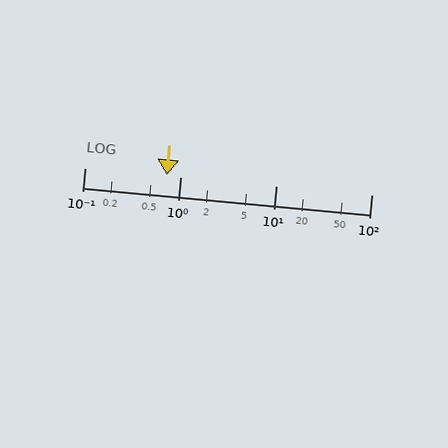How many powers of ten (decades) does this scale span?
The scale spans 3 decades, from 0.1 to 100.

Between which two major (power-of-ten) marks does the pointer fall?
The pointer is between 0.1 and 1.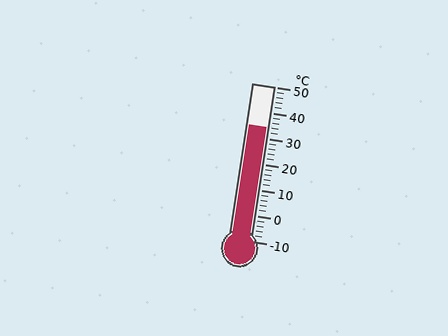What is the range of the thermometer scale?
The thermometer scale ranges from -10°C to 50°C.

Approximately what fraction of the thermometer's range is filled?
The thermometer is filled to approximately 75% of its range.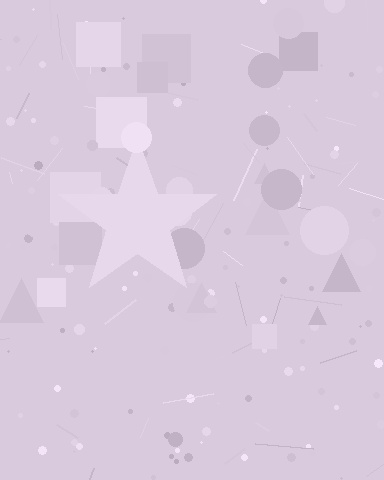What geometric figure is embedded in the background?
A star is embedded in the background.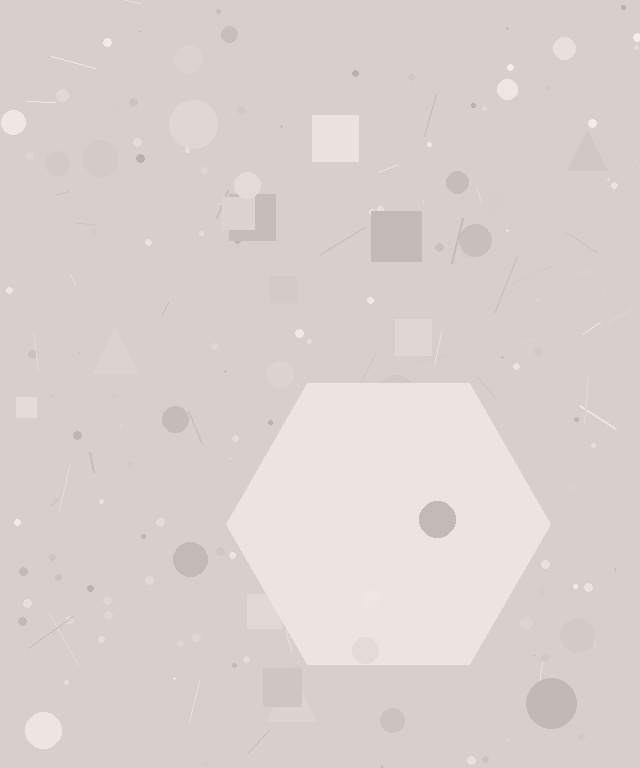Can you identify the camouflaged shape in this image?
The camouflaged shape is a hexagon.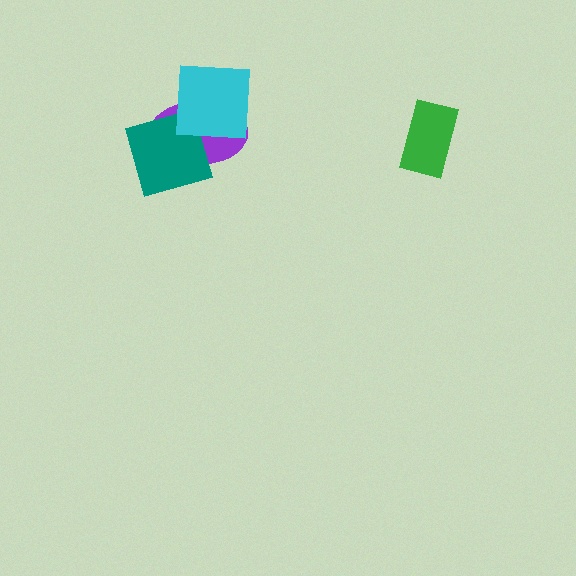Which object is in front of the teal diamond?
The cyan square is in front of the teal diamond.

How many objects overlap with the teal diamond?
2 objects overlap with the teal diamond.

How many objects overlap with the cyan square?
2 objects overlap with the cyan square.